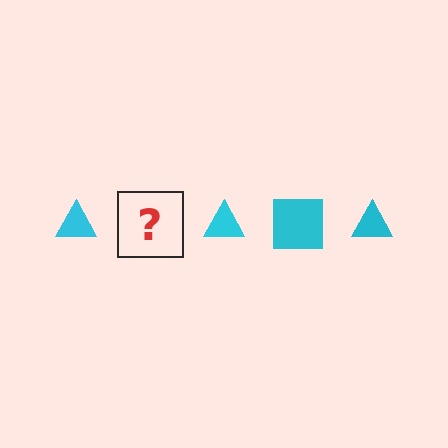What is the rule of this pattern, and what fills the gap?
The rule is that the pattern cycles through triangle, square shapes in cyan. The gap should be filled with a cyan square.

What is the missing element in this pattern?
The missing element is a cyan square.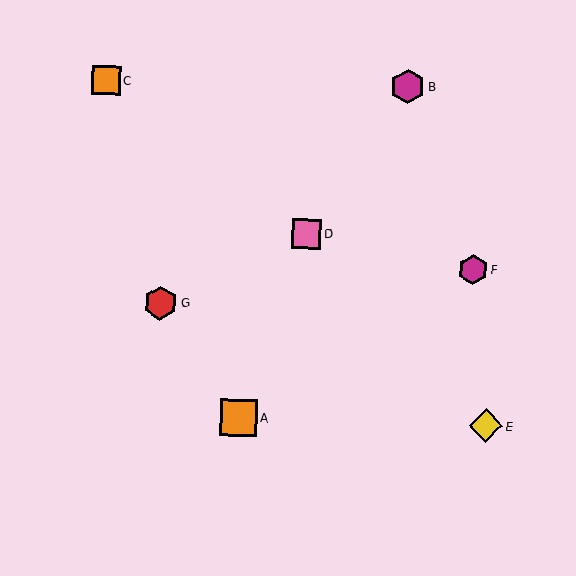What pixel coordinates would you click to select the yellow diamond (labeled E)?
Click at (486, 426) to select the yellow diamond E.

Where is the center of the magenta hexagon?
The center of the magenta hexagon is at (408, 86).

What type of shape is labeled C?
Shape C is an orange square.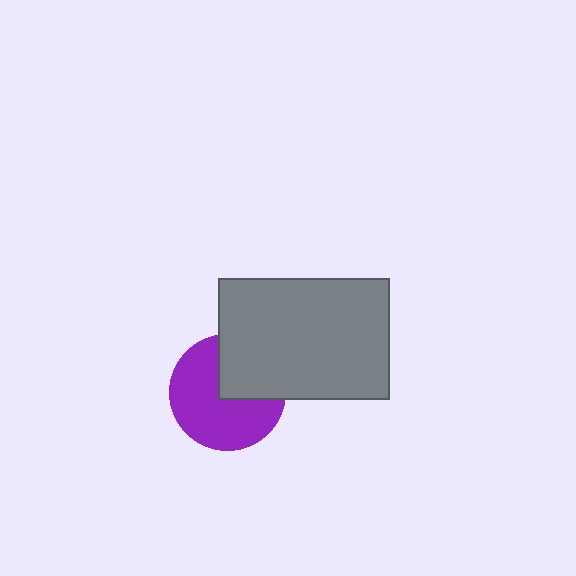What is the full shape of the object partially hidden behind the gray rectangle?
The partially hidden object is a purple circle.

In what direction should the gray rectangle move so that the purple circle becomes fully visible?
The gray rectangle should move toward the upper-right. That is the shortest direction to clear the overlap and leave the purple circle fully visible.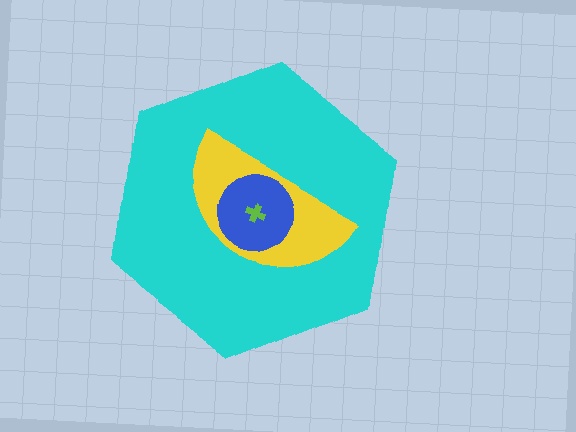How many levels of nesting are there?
4.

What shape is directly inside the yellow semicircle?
The blue circle.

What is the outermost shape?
The cyan hexagon.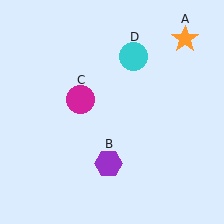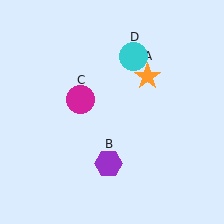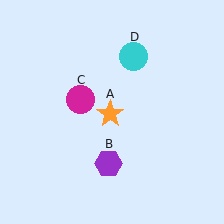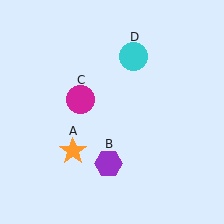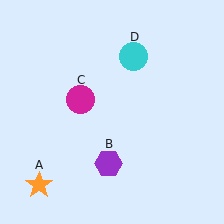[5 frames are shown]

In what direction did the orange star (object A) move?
The orange star (object A) moved down and to the left.